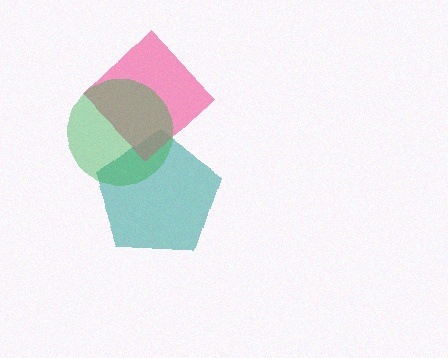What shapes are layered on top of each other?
The layered shapes are: a teal pentagon, a pink diamond, a green circle.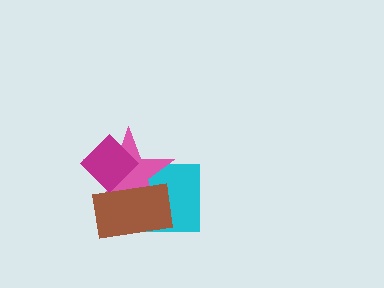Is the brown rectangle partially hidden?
Yes, it is partially covered by another shape.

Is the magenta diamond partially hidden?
No, no other shape covers it.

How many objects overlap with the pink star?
3 objects overlap with the pink star.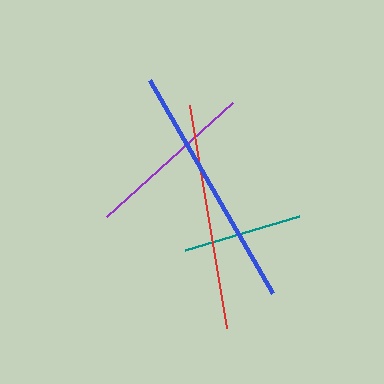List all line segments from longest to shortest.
From longest to shortest: blue, red, purple, teal.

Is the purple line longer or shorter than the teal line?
The purple line is longer than the teal line.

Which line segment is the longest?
The blue line is the longest at approximately 246 pixels.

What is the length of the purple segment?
The purple segment is approximately 169 pixels long.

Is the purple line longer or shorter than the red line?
The red line is longer than the purple line.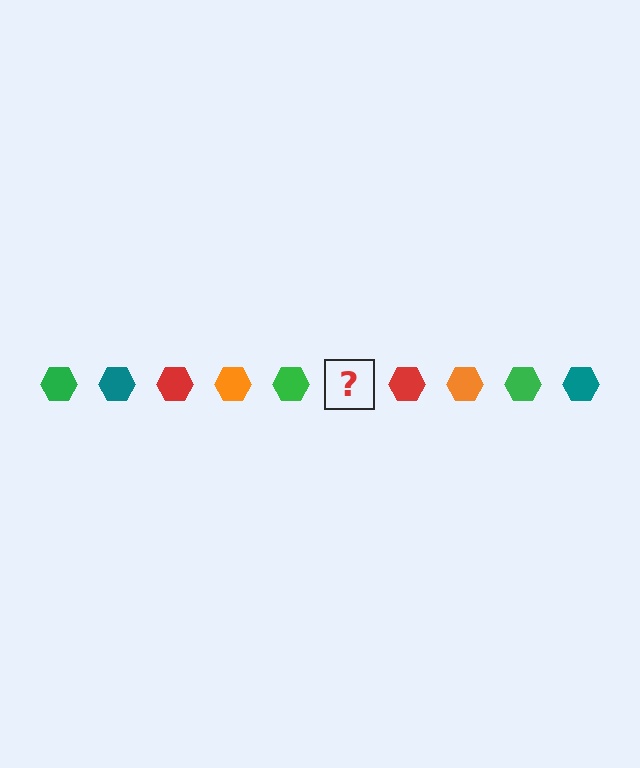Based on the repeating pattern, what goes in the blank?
The blank should be a teal hexagon.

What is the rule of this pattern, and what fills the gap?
The rule is that the pattern cycles through green, teal, red, orange hexagons. The gap should be filled with a teal hexagon.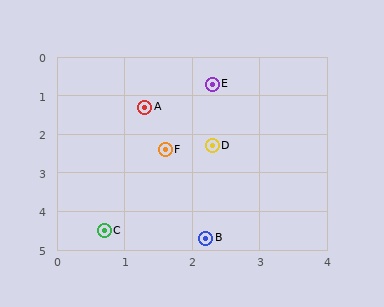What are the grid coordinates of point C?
Point C is at approximately (0.7, 4.5).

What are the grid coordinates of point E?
Point E is at approximately (2.3, 0.7).